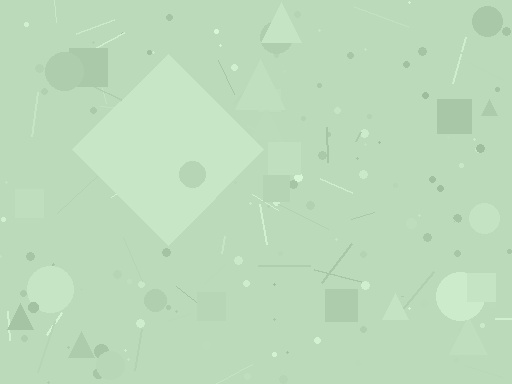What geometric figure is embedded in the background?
A diamond is embedded in the background.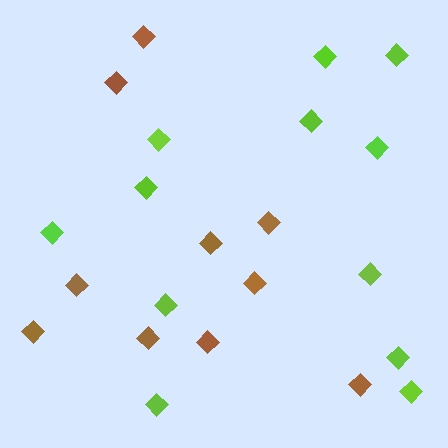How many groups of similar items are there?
There are 2 groups: one group of brown diamonds (10) and one group of lime diamonds (12).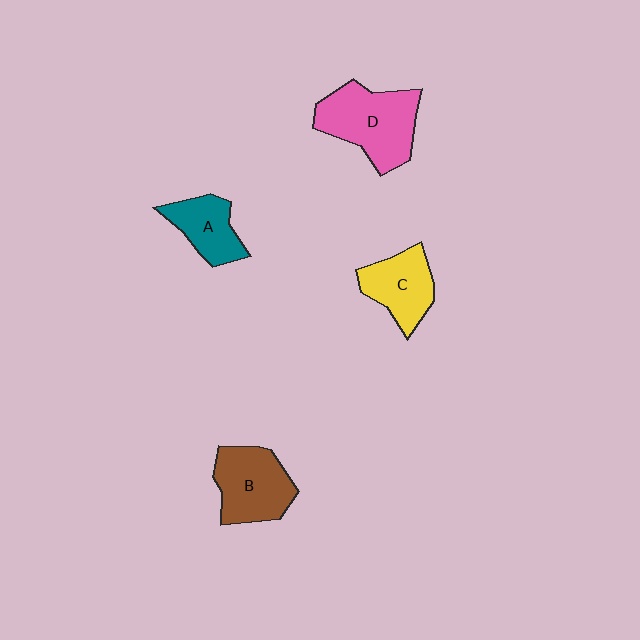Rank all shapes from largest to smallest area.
From largest to smallest: D (pink), B (brown), C (yellow), A (teal).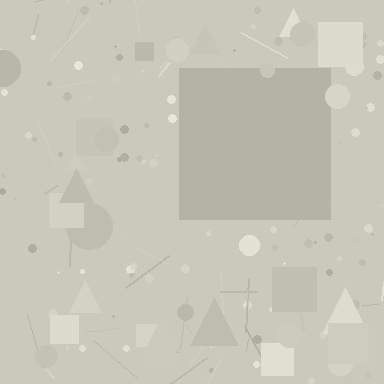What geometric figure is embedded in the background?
A square is embedded in the background.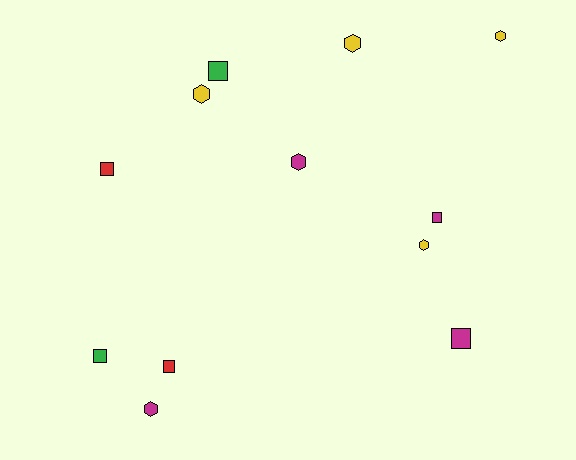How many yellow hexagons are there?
There are 4 yellow hexagons.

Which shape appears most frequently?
Hexagon, with 6 objects.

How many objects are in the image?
There are 12 objects.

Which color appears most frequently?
Magenta, with 4 objects.